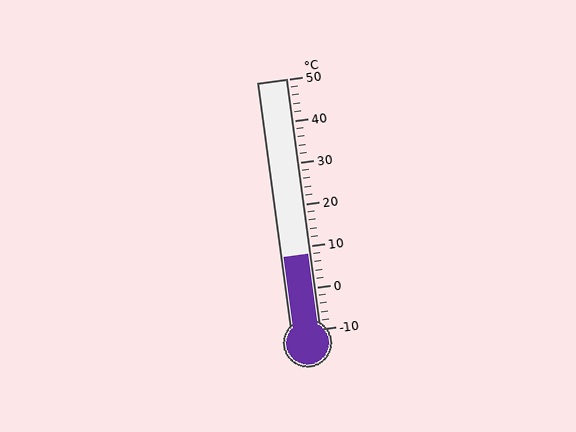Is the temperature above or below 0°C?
The temperature is above 0°C.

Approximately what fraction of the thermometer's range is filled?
The thermometer is filled to approximately 30% of its range.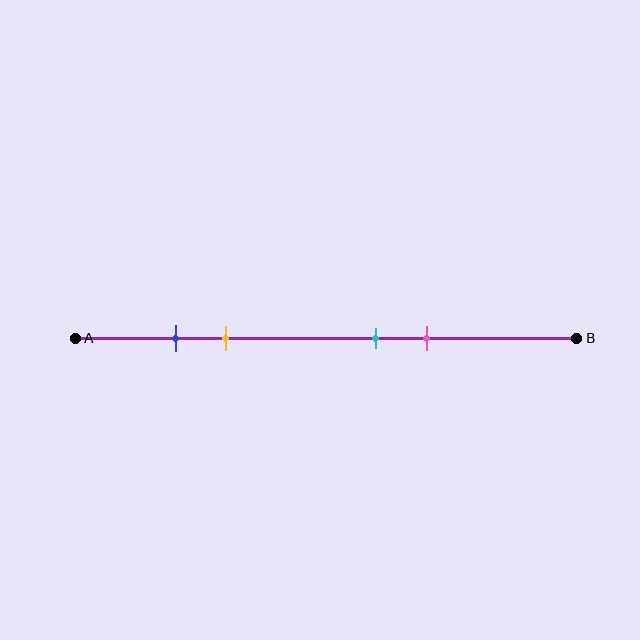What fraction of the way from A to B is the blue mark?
The blue mark is approximately 20% (0.2) of the way from A to B.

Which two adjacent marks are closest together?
The blue and yellow marks are the closest adjacent pair.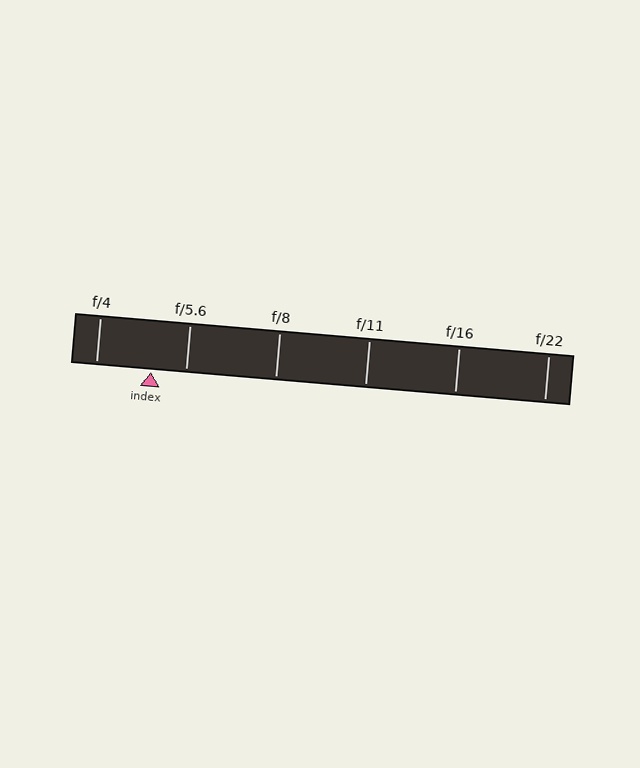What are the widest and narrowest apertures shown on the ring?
The widest aperture shown is f/4 and the narrowest is f/22.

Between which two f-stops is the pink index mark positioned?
The index mark is between f/4 and f/5.6.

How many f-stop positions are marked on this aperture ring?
There are 6 f-stop positions marked.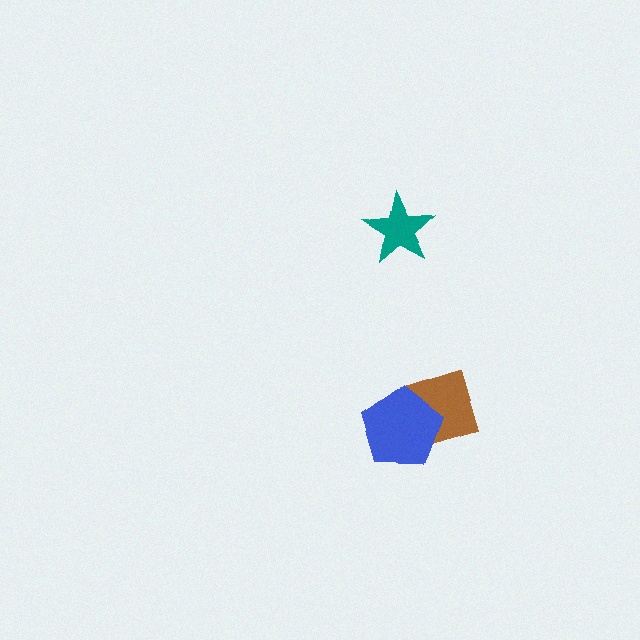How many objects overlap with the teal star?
0 objects overlap with the teal star.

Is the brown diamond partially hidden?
Yes, it is partially covered by another shape.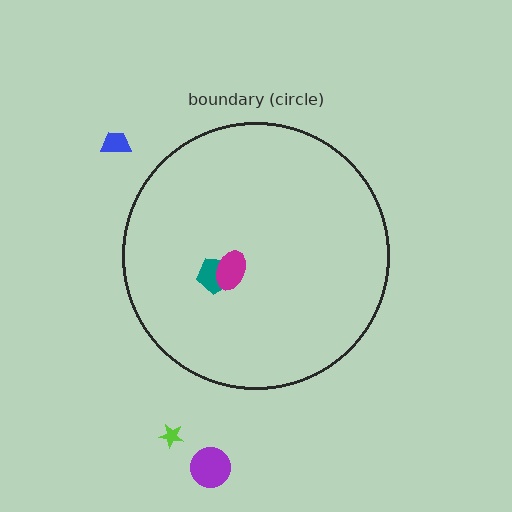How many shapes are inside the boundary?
2 inside, 3 outside.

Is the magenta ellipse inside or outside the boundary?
Inside.